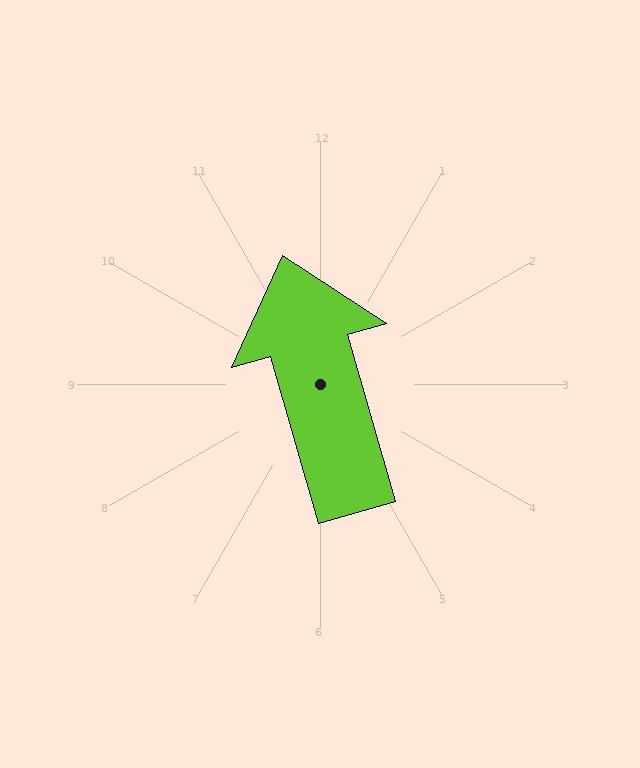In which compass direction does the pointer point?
North.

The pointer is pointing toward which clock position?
Roughly 11 o'clock.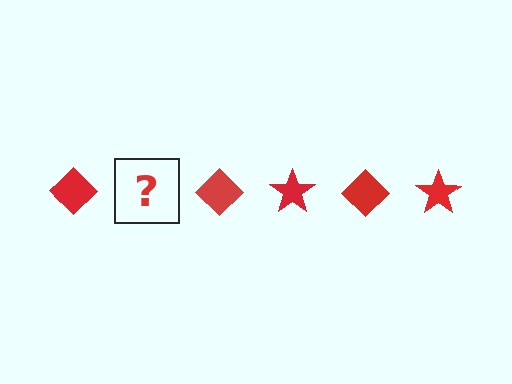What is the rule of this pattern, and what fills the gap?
The rule is that the pattern cycles through diamond, star shapes in red. The gap should be filled with a red star.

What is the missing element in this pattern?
The missing element is a red star.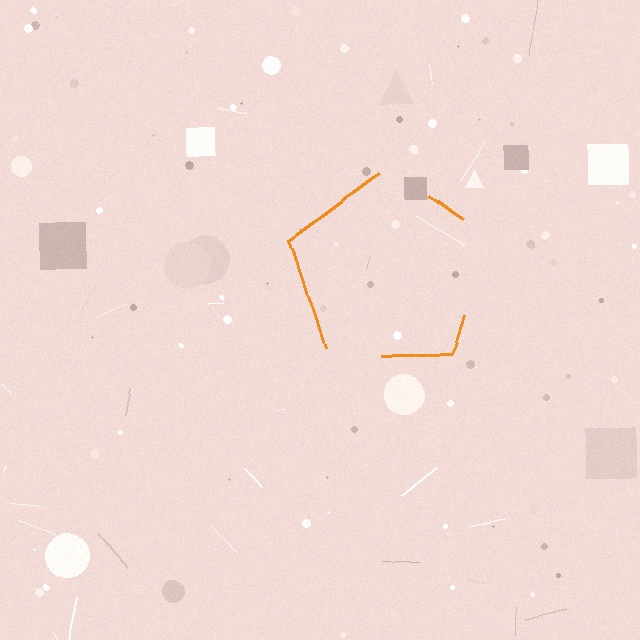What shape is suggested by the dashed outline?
The dashed outline suggests a pentagon.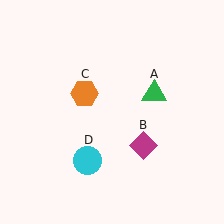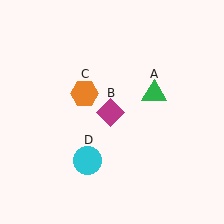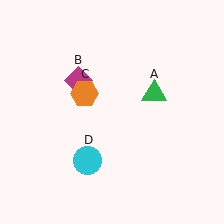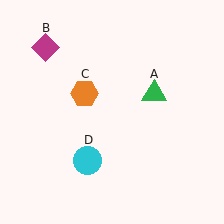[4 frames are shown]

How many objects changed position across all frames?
1 object changed position: magenta diamond (object B).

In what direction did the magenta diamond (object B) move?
The magenta diamond (object B) moved up and to the left.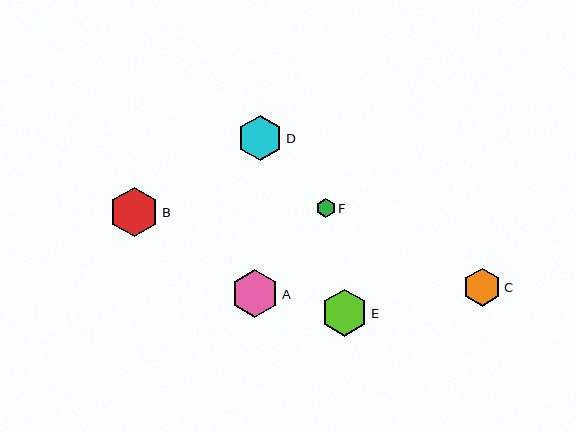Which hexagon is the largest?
Hexagon B is the largest with a size of approximately 50 pixels.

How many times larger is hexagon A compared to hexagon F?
Hexagon A is approximately 2.5 times the size of hexagon F.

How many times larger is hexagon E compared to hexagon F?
Hexagon E is approximately 2.5 times the size of hexagon F.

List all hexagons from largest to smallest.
From largest to smallest: B, A, E, D, C, F.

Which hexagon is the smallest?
Hexagon F is the smallest with a size of approximately 19 pixels.